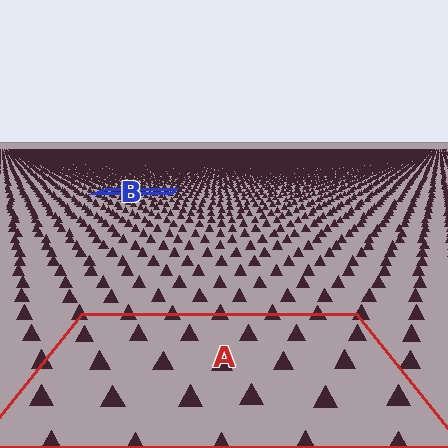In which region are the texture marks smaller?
The texture marks are smaller in region B, because it is farther away.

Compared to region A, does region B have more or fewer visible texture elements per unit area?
Region B has more texture elements per unit area — they are packed more densely because it is farther away.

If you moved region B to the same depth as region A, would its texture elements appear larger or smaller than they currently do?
They would appear larger. At a closer depth, the same texture elements are projected at a bigger on-screen size.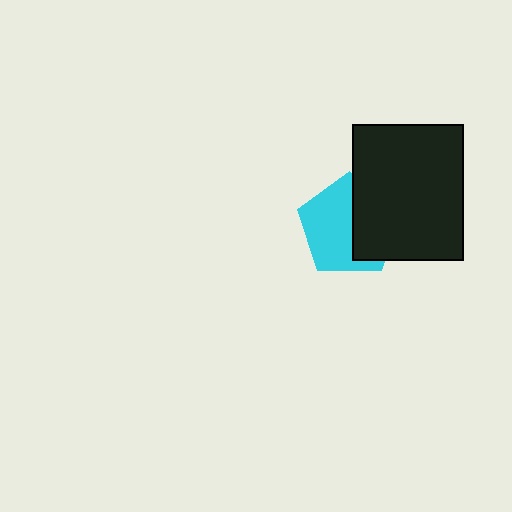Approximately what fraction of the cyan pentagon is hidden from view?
Roughly 43% of the cyan pentagon is hidden behind the black rectangle.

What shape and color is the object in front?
The object in front is a black rectangle.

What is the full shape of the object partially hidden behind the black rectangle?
The partially hidden object is a cyan pentagon.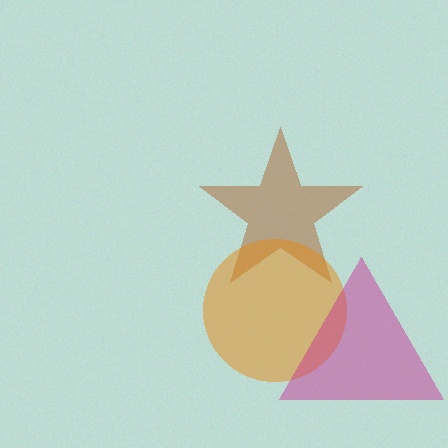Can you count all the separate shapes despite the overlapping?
Yes, there are 3 separate shapes.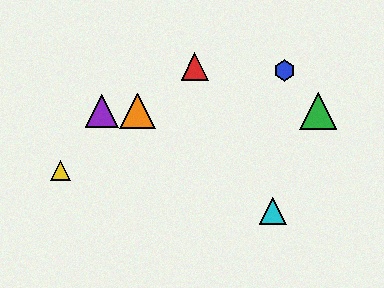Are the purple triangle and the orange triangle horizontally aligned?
Yes, both are at y≈111.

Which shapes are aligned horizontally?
The green triangle, the purple triangle, the orange triangle are aligned horizontally.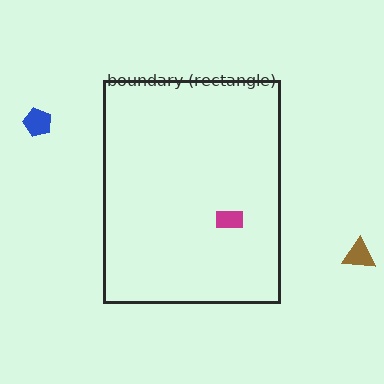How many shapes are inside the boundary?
1 inside, 2 outside.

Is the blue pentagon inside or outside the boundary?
Outside.